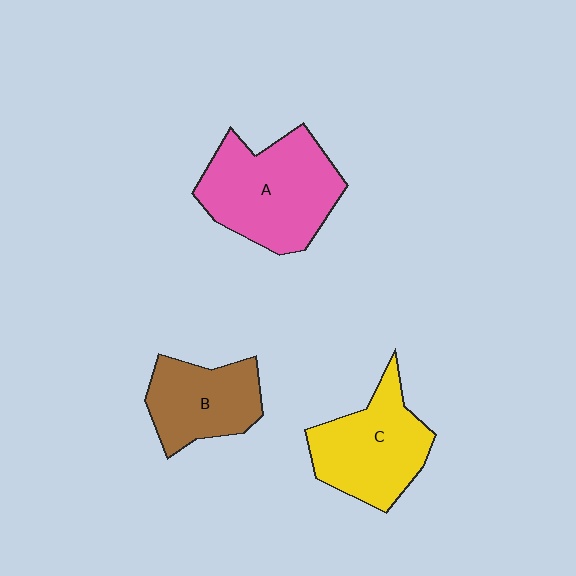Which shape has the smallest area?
Shape B (brown).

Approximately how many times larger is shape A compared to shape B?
Approximately 1.5 times.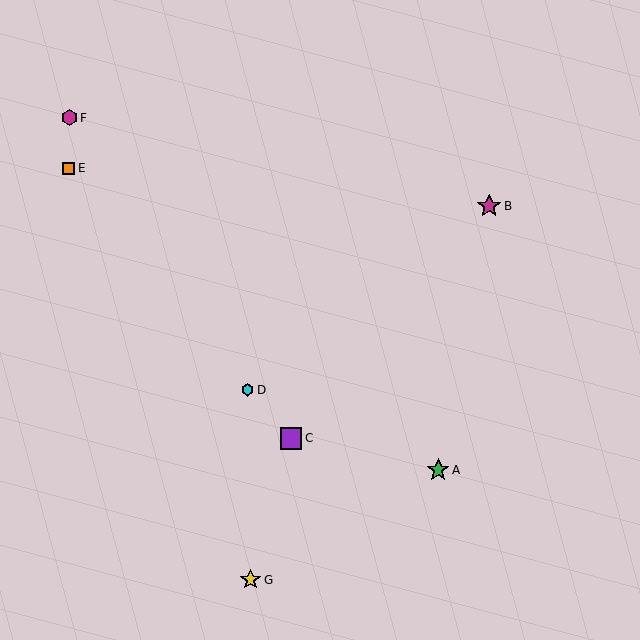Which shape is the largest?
The magenta star (labeled B) is the largest.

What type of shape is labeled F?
Shape F is a magenta hexagon.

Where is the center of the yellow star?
The center of the yellow star is at (250, 580).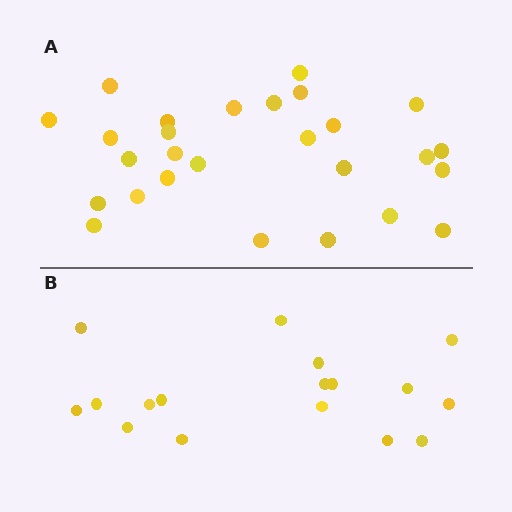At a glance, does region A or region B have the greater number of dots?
Region A (the top region) has more dots.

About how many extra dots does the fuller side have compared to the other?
Region A has roughly 10 or so more dots than region B.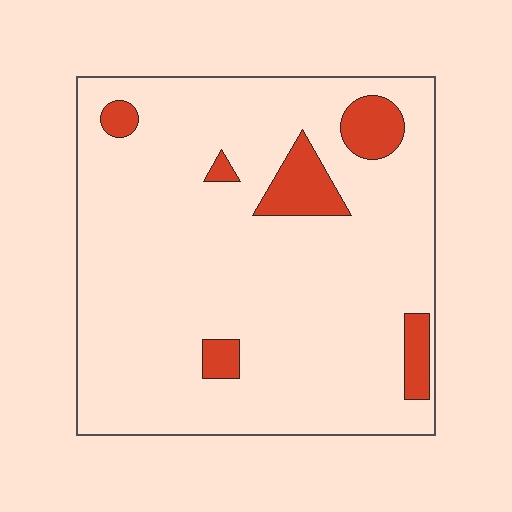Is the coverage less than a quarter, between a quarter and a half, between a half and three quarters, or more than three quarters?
Less than a quarter.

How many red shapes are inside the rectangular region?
6.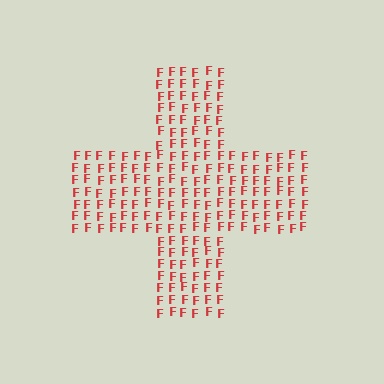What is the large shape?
The large shape is a cross.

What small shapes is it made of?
It is made of small letter F's.